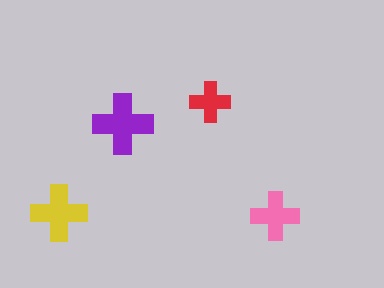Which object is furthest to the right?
The pink cross is rightmost.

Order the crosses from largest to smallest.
the purple one, the yellow one, the pink one, the red one.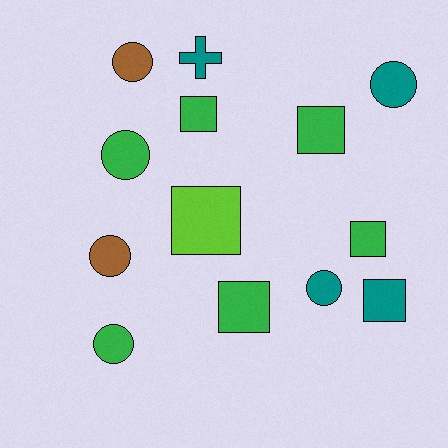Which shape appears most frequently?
Square, with 6 objects.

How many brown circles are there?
There are 2 brown circles.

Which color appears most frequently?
Green, with 6 objects.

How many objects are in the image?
There are 13 objects.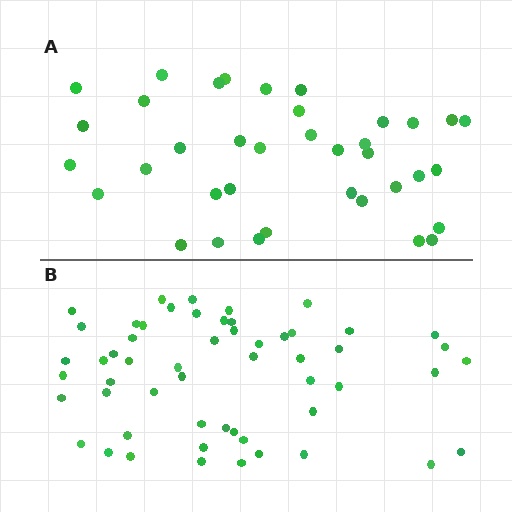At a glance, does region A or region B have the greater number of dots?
Region B (the bottom region) has more dots.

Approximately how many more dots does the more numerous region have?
Region B has approximately 20 more dots than region A.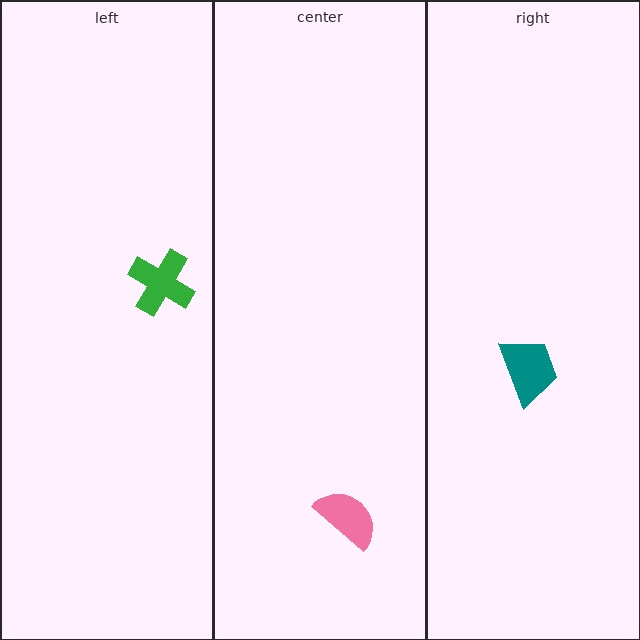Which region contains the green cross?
The left region.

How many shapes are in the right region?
1.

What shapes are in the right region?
The teal trapezoid.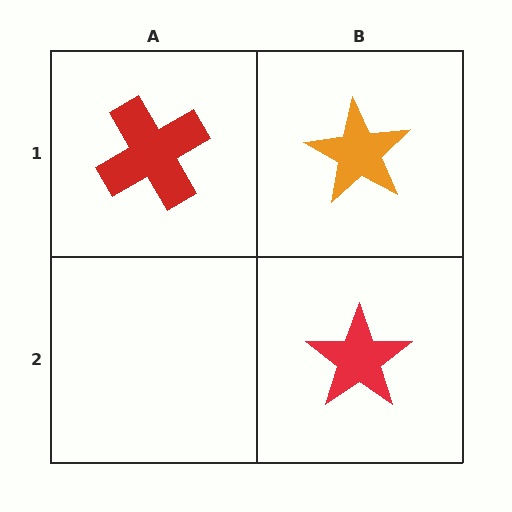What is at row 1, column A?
A red cross.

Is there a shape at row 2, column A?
No, that cell is empty.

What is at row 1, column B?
An orange star.